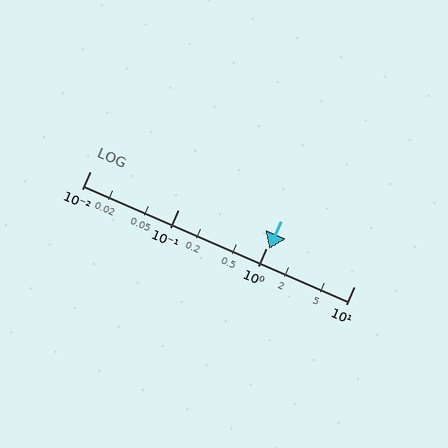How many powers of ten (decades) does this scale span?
The scale spans 3 decades, from 0.01 to 10.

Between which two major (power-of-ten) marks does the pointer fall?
The pointer is between 1 and 10.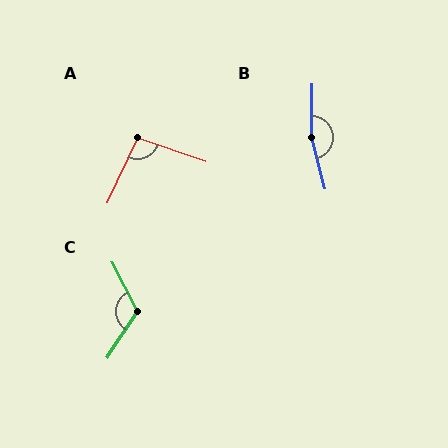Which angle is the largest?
B, at approximately 164 degrees.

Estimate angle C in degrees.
Approximately 119 degrees.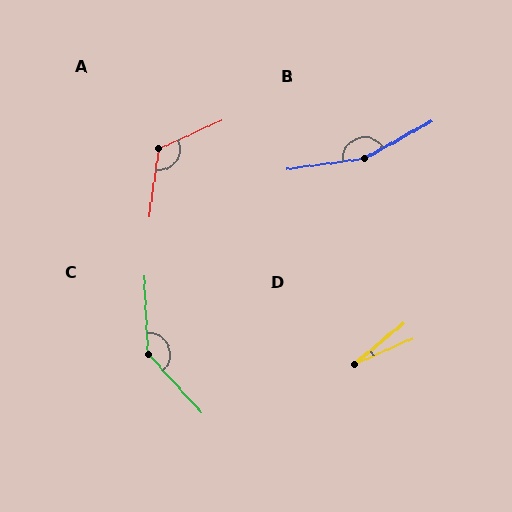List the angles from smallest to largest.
D (16°), A (122°), C (141°), B (159°).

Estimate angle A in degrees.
Approximately 122 degrees.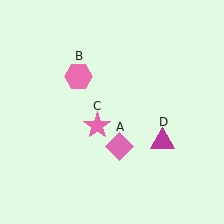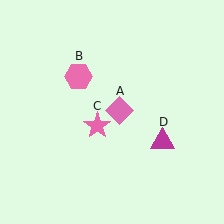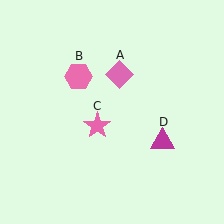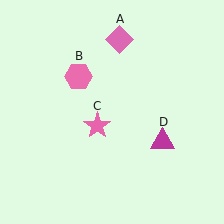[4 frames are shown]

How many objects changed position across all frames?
1 object changed position: pink diamond (object A).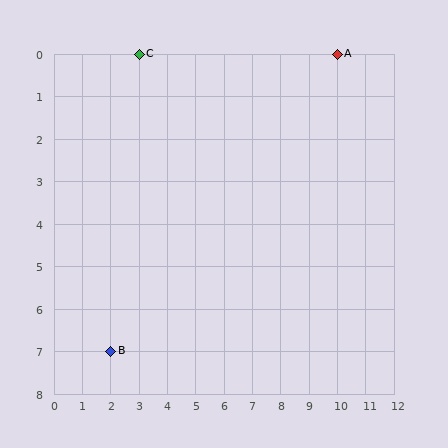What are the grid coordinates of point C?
Point C is at grid coordinates (3, 0).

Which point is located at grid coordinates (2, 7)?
Point B is at (2, 7).